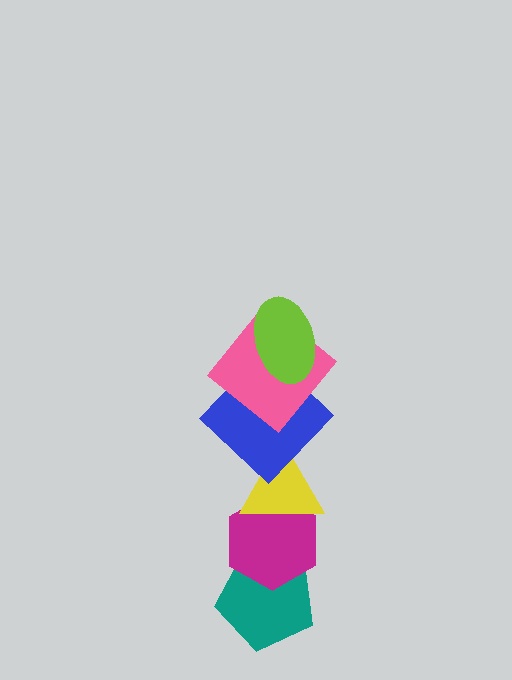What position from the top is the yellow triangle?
The yellow triangle is 4th from the top.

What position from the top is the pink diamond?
The pink diamond is 2nd from the top.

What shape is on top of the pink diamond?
The lime ellipse is on top of the pink diamond.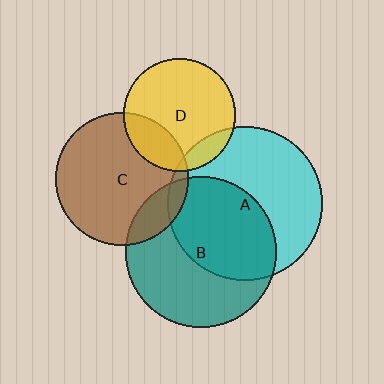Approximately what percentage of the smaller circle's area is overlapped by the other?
Approximately 20%.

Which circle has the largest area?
Circle A (cyan).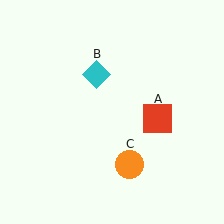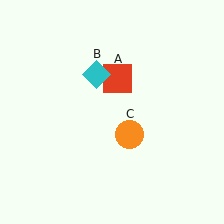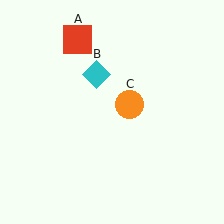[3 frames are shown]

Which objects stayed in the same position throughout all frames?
Cyan diamond (object B) remained stationary.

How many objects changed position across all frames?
2 objects changed position: red square (object A), orange circle (object C).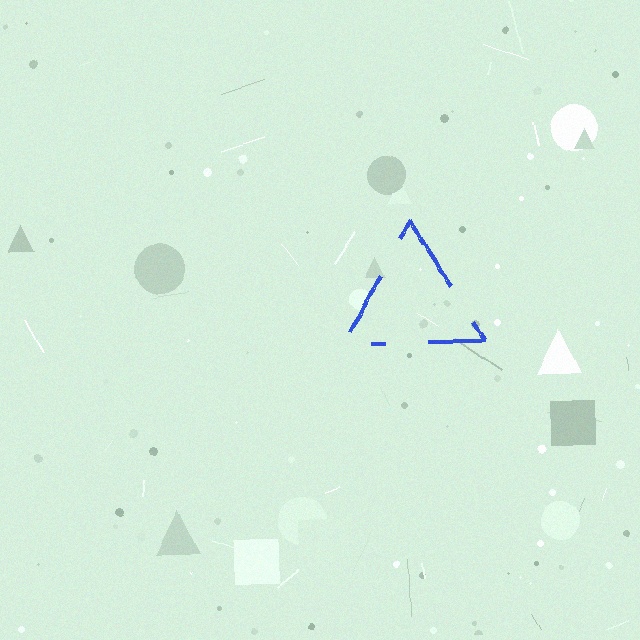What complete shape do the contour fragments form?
The contour fragments form a triangle.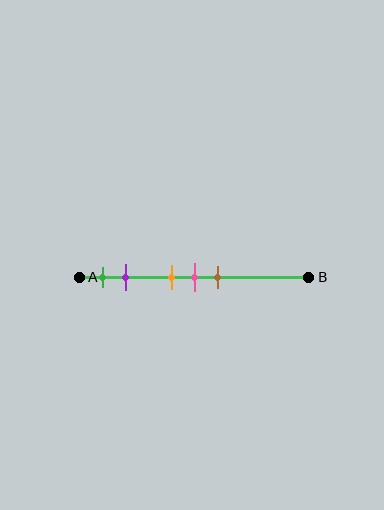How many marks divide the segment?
There are 5 marks dividing the segment.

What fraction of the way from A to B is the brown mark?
The brown mark is approximately 60% (0.6) of the way from A to B.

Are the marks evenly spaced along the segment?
No, the marks are not evenly spaced.